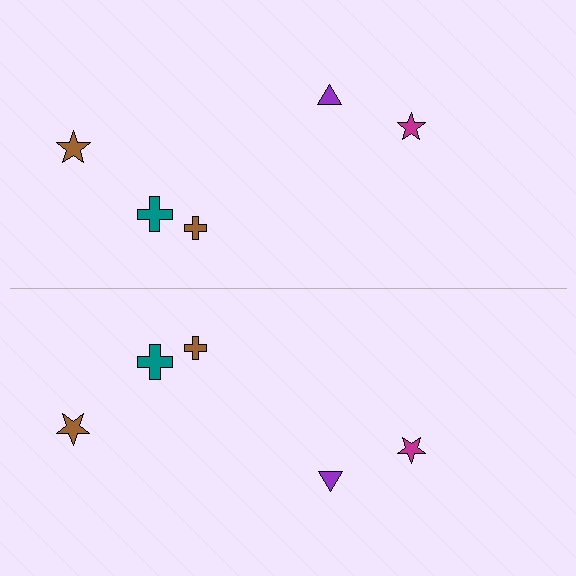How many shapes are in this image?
There are 10 shapes in this image.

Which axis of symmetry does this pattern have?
The pattern has a horizontal axis of symmetry running through the center of the image.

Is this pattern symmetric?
Yes, this pattern has bilateral (reflection) symmetry.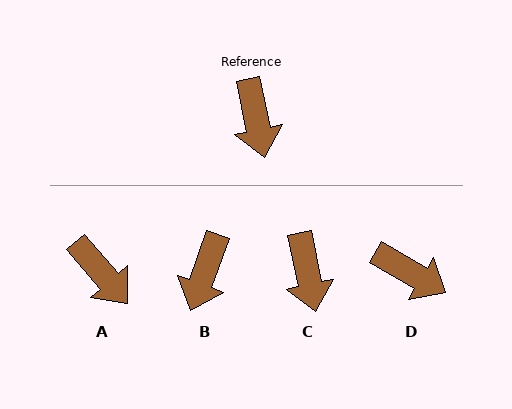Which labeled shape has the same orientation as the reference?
C.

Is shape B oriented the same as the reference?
No, it is off by about 32 degrees.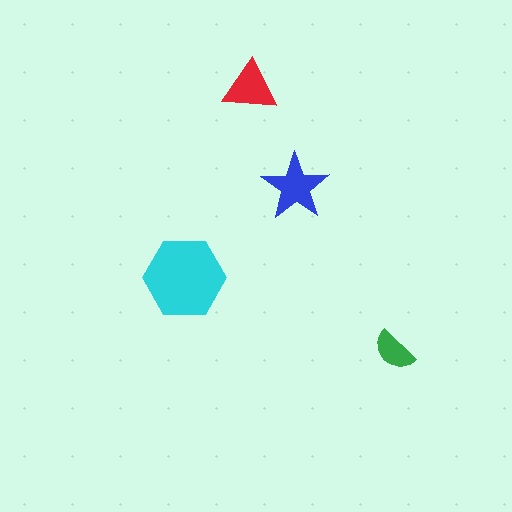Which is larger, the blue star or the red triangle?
The blue star.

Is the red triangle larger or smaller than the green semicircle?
Larger.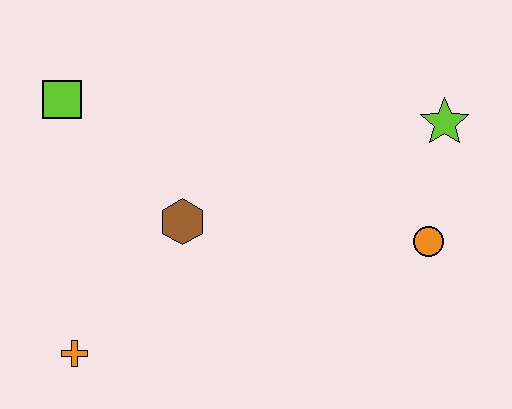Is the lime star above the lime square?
No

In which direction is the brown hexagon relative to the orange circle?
The brown hexagon is to the left of the orange circle.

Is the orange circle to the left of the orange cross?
No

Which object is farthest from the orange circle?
The lime square is farthest from the orange circle.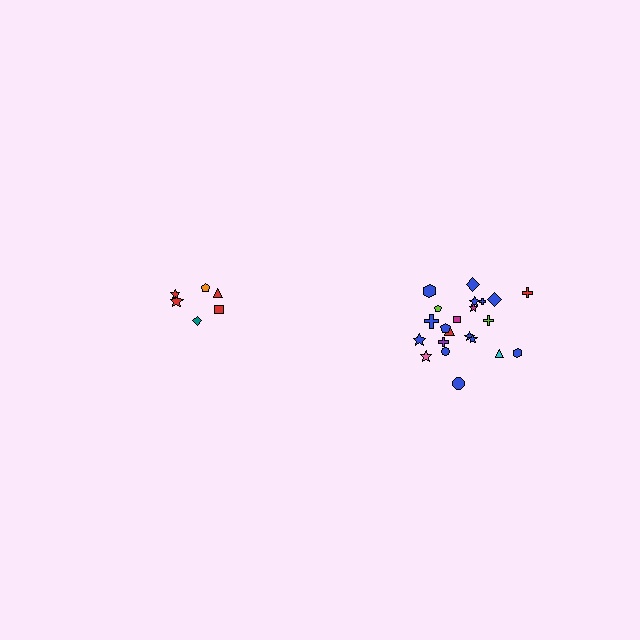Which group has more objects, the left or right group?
The right group.